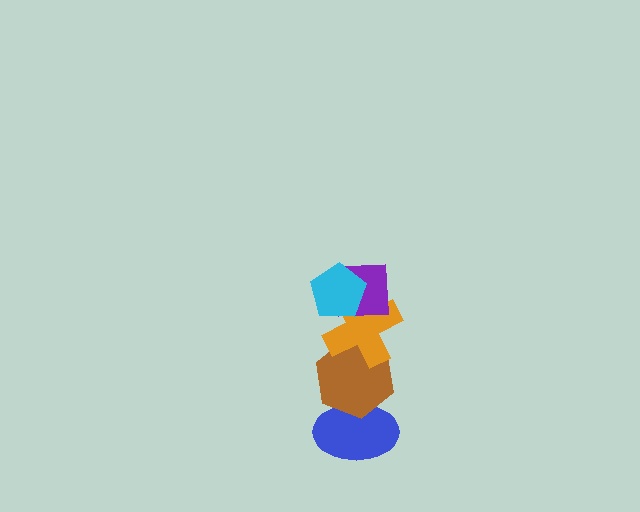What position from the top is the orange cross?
The orange cross is 3rd from the top.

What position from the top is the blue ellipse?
The blue ellipse is 5th from the top.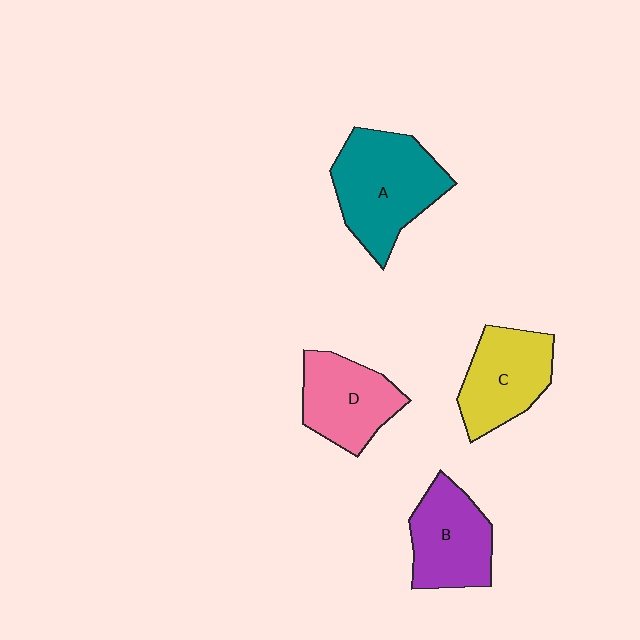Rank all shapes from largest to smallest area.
From largest to smallest: A (teal), C (yellow), B (purple), D (pink).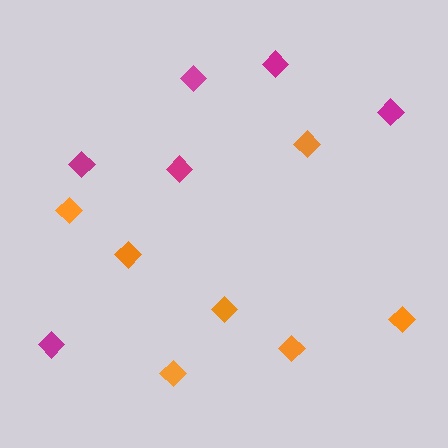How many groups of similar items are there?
There are 2 groups: one group of orange diamonds (7) and one group of magenta diamonds (6).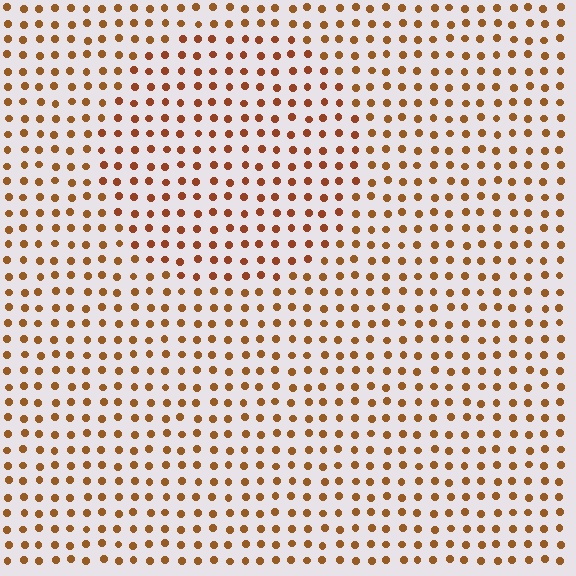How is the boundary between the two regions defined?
The boundary is defined purely by a slight shift in hue (about 14 degrees). Spacing, size, and orientation are identical on both sides.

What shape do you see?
I see a circle.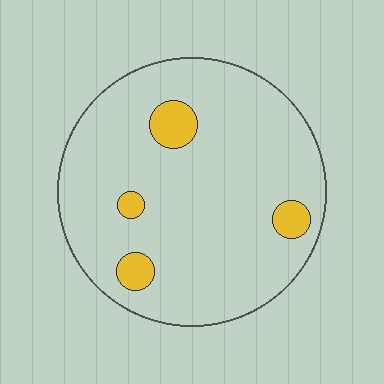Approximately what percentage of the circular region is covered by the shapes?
Approximately 10%.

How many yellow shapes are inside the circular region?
4.